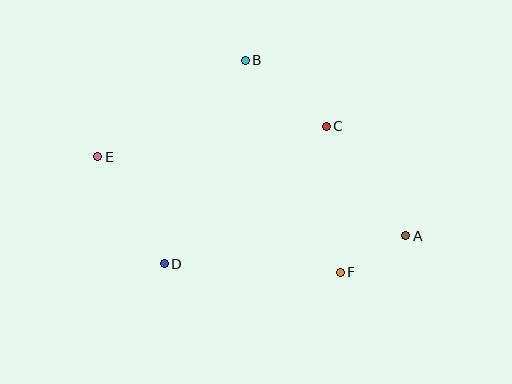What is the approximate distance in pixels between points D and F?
The distance between D and F is approximately 176 pixels.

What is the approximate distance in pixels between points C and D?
The distance between C and D is approximately 212 pixels.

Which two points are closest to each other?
Points A and F are closest to each other.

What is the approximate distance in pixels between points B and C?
The distance between B and C is approximately 104 pixels.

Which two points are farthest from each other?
Points A and E are farthest from each other.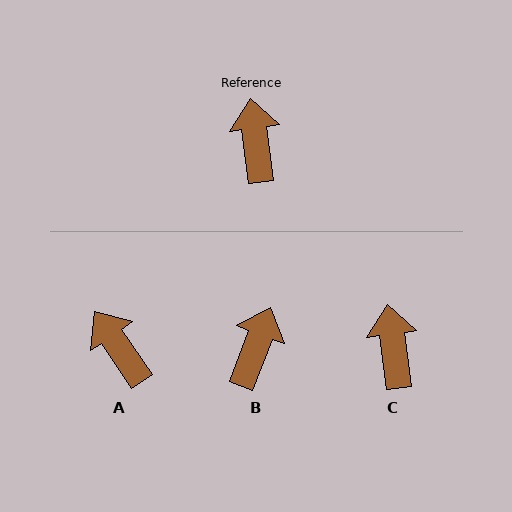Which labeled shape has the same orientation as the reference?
C.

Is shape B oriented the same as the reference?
No, it is off by about 28 degrees.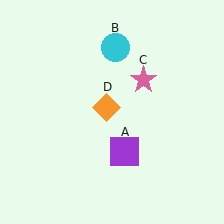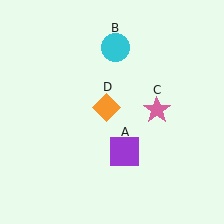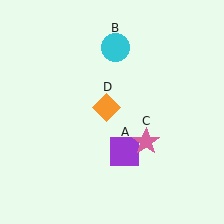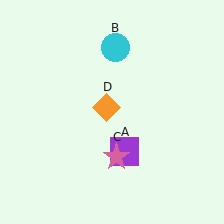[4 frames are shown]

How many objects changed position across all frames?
1 object changed position: pink star (object C).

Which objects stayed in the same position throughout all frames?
Purple square (object A) and cyan circle (object B) and orange diamond (object D) remained stationary.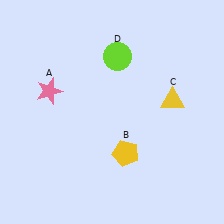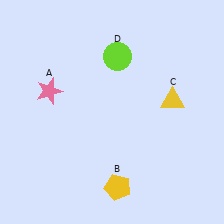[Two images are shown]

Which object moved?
The yellow pentagon (B) moved down.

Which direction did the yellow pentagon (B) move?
The yellow pentagon (B) moved down.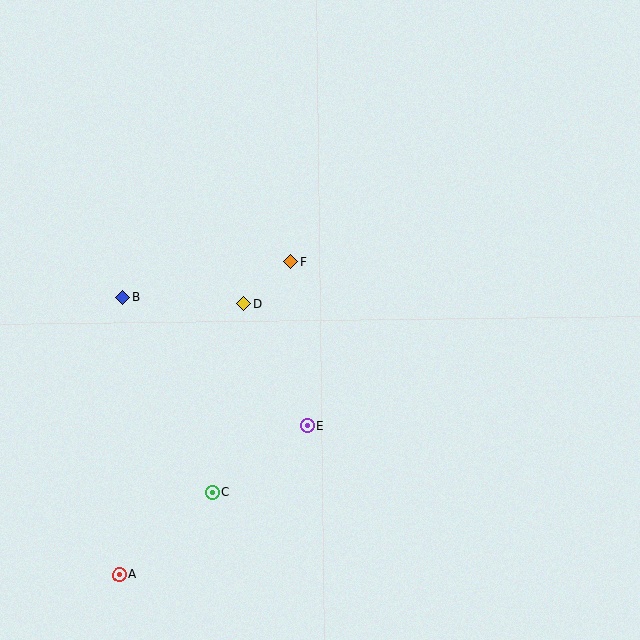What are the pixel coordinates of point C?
Point C is at (212, 492).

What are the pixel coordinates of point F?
Point F is at (291, 262).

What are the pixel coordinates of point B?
Point B is at (123, 297).